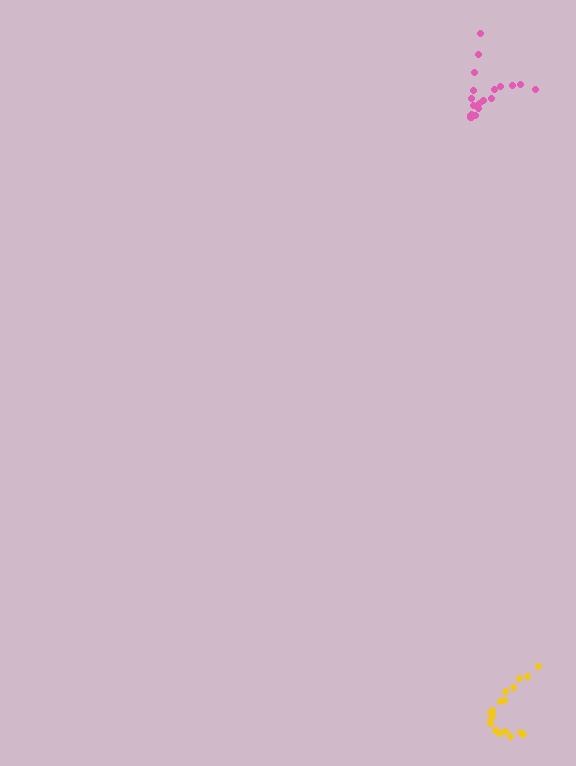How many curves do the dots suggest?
There are 2 distinct paths.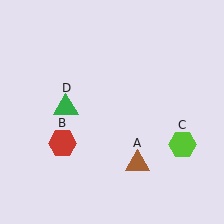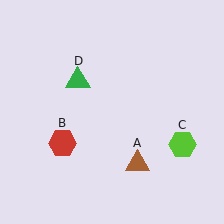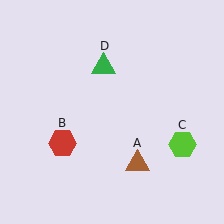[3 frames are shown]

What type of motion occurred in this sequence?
The green triangle (object D) rotated clockwise around the center of the scene.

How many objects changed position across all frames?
1 object changed position: green triangle (object D).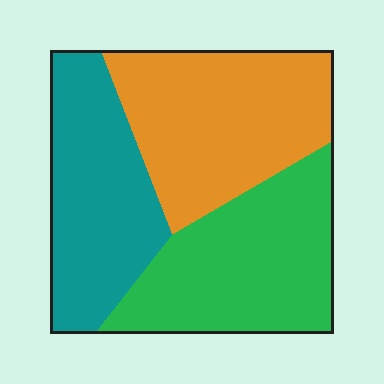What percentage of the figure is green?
Green covers around 35% of the figure.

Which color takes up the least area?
Teal, at roughly 30%.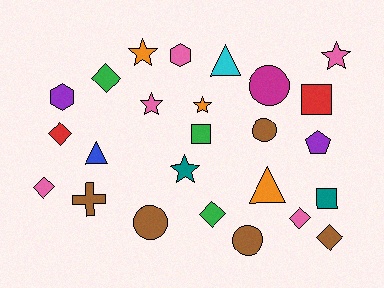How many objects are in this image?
There are 25 objects.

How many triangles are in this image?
There are 3 triangles.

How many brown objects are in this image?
There are 5 brown objects.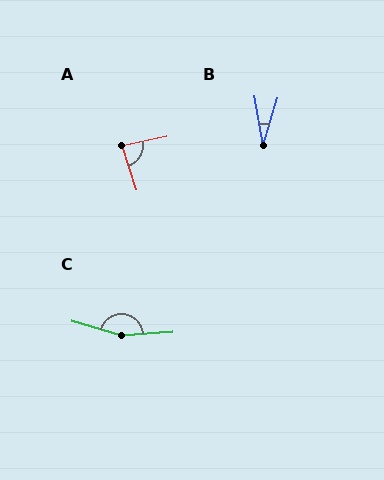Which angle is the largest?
C, at approximately 160 degrees.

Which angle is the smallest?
B, at approximately 27 degrees.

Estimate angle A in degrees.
Approximately 83 degrees.